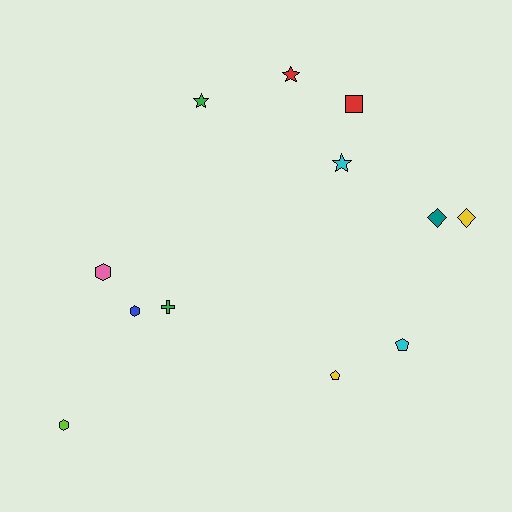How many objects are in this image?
There are 12 objects.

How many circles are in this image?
There are no circles.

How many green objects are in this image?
There are 2 green objects.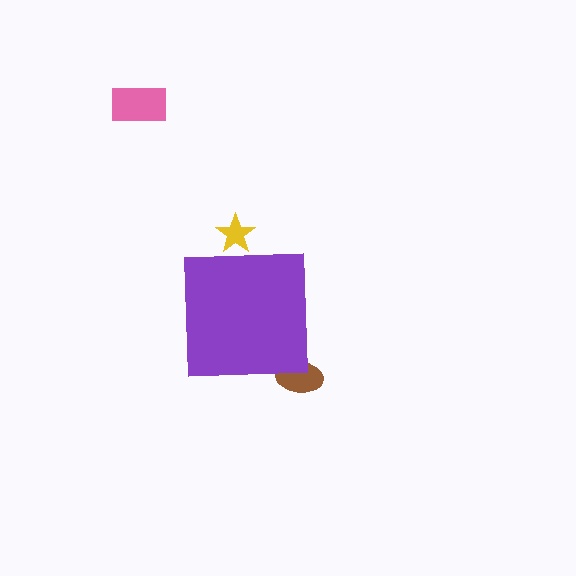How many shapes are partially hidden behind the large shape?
2 shapes are partially hidden.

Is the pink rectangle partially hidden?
No, the pink rectangle is fully visible.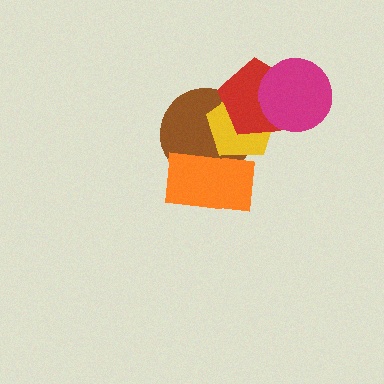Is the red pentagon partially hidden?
Yes, it is partially covered by another shape.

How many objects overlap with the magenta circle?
2 objects overlap with the magenta circle.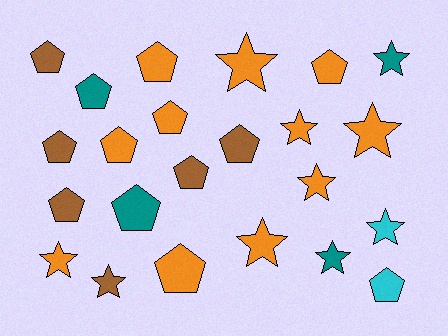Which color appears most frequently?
Orange, with 11 objects.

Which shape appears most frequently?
Pentagon, with 13 objects.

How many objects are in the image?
There are 23 objects.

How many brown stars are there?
There is 1 brown star.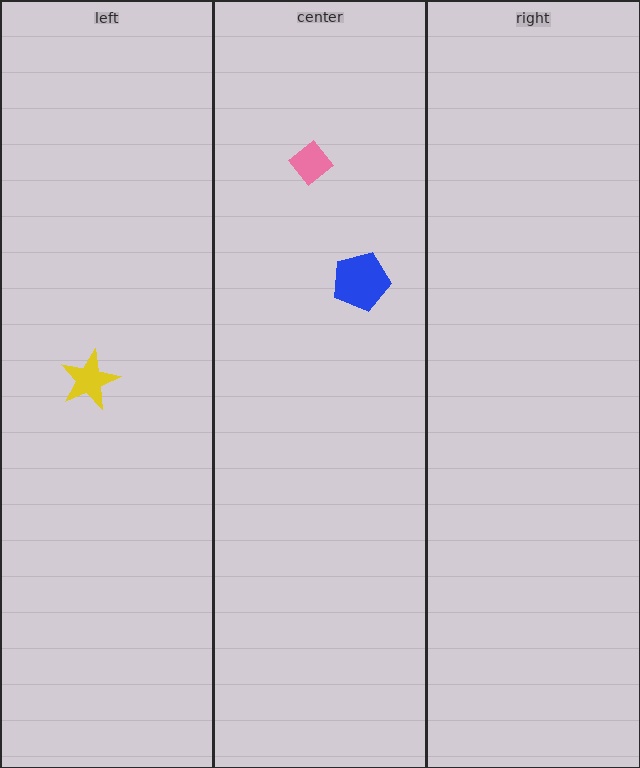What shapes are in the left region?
The yellow star.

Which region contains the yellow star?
The left region.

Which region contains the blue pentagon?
The center region.